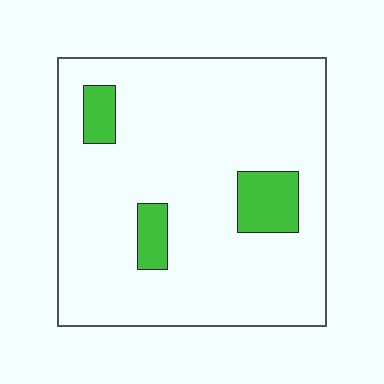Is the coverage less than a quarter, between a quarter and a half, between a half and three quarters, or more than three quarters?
Less than a quarter.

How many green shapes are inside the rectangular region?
3.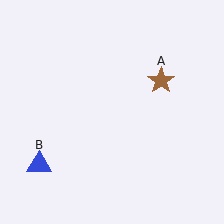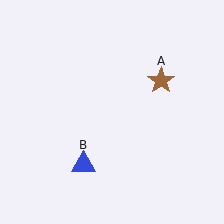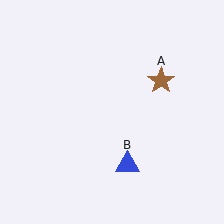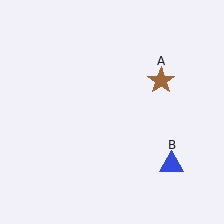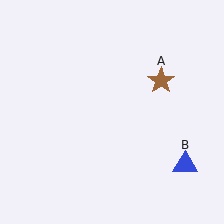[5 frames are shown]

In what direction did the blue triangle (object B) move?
The blue triangle (object B) moved right.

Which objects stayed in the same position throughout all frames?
Brown star (object A) remained stationary.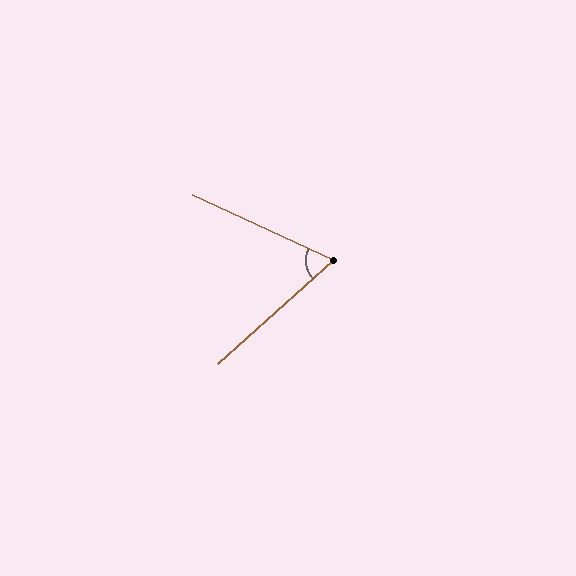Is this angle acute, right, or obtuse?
It is acute.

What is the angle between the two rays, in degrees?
Approximately 67 degrees.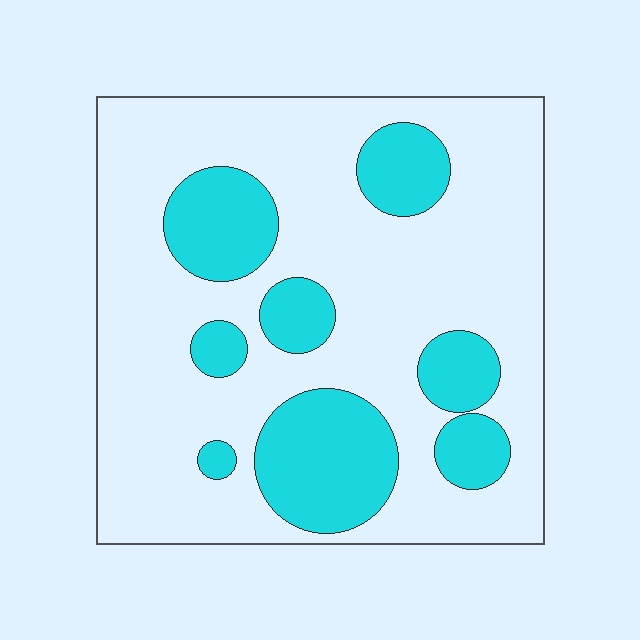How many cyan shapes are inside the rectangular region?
8.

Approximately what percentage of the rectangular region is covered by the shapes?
Approximately 25%.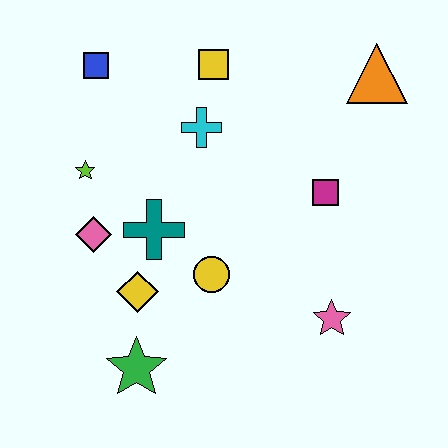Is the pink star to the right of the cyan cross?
Yes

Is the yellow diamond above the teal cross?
No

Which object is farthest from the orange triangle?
The green star is farthest from the orange triangle.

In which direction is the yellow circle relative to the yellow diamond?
The yellow circle is to the right of the yellow diamond.